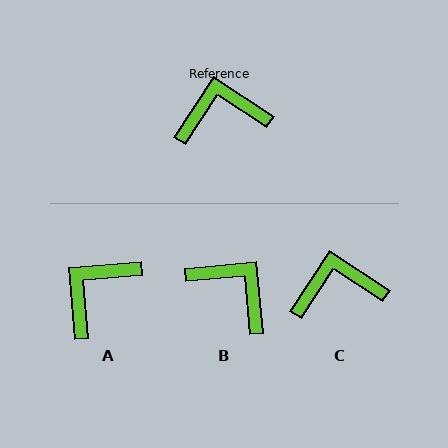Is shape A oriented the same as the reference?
No, it is off by about 38 degrees.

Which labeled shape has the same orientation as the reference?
C.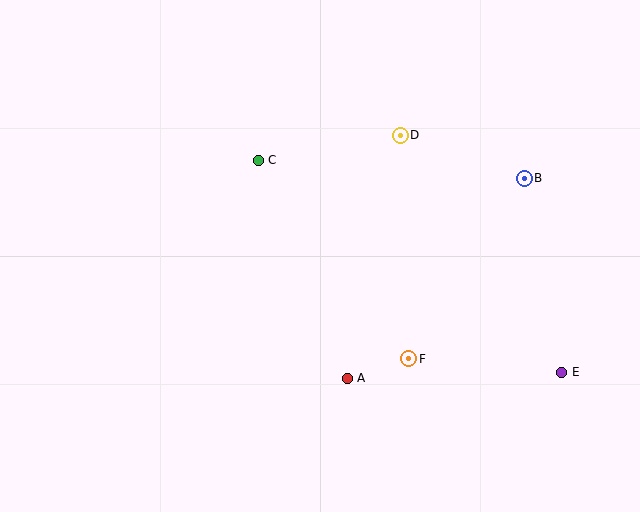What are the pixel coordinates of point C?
Point C is at (258, 160).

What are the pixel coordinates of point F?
Point F is at (409, 359).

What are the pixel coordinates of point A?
Point A is at (347, 378).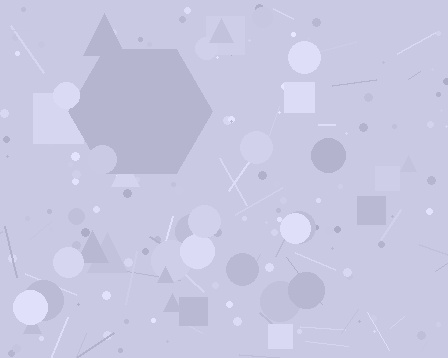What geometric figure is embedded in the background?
A hexagon is embedded in the background.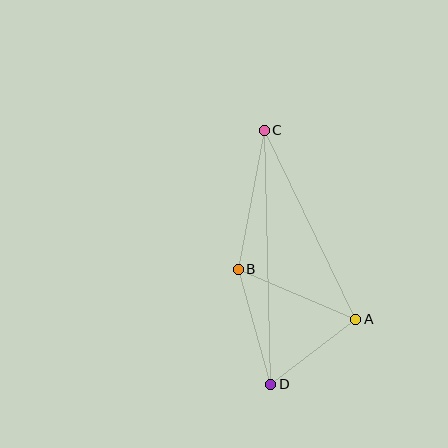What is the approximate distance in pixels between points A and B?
The distance between A and B is approximately 127 pixels.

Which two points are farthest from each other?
Points C and D are farthest from each other.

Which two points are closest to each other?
Points A and D are closest to each other.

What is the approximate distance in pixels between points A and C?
The distance between A and C is approximately 210 pixels.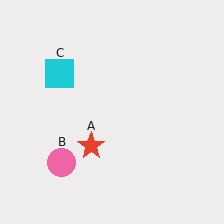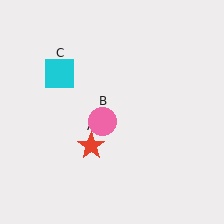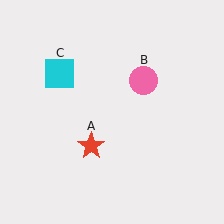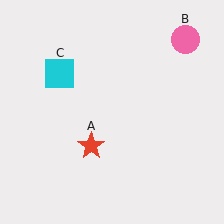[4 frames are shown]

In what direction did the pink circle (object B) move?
The pink circle (object B) moved up and to the right.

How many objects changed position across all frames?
1 object changed position: pink circle (object B).